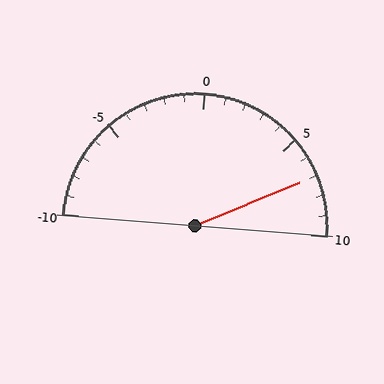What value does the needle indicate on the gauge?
The needle indicates approximately 7.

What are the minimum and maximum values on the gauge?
The gauge ranges from -10 to 10.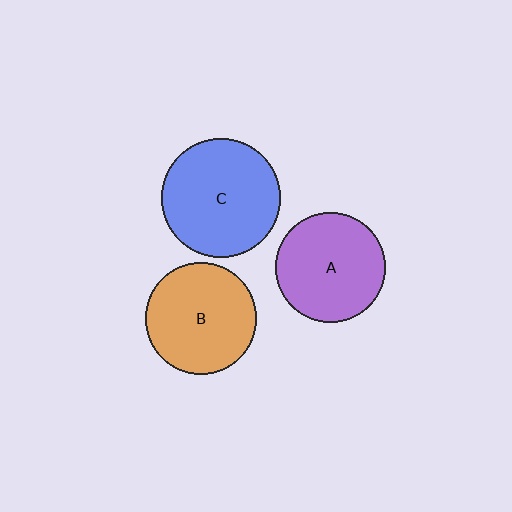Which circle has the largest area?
Circle C (blue).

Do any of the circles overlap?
No, none of the circles overlap.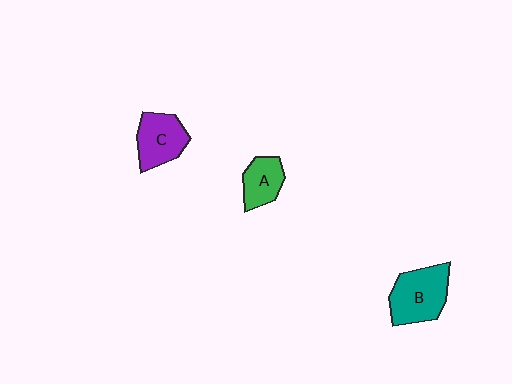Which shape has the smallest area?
Shape A (green).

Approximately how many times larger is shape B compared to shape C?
Approximately 1.2 times.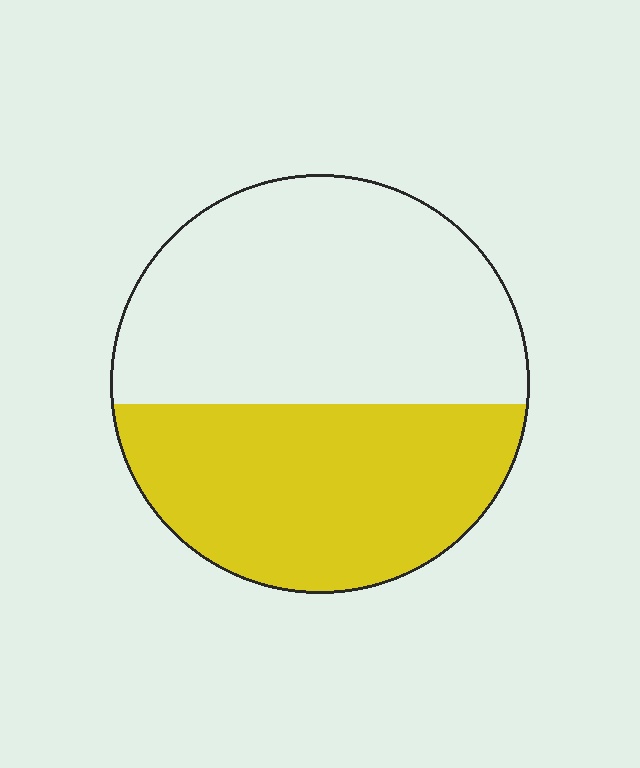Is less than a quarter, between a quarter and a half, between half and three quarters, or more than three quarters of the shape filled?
Between a quarter and a half.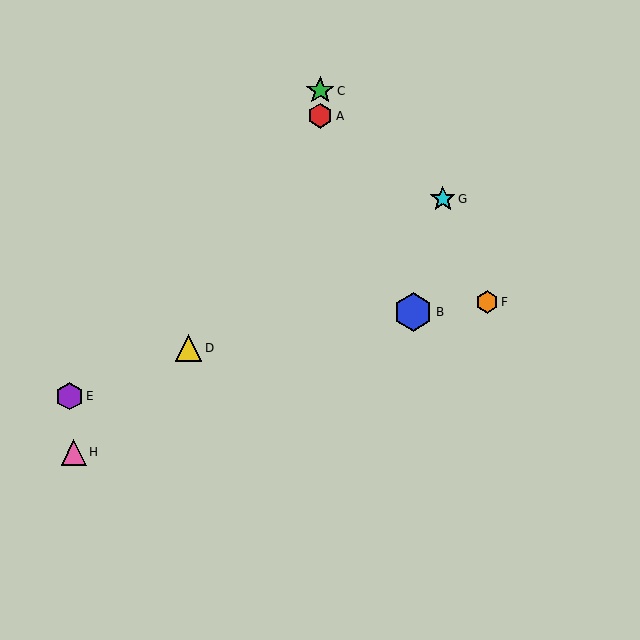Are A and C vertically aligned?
Yes, both are at x≈320.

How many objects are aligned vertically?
2 objects (A, C) are aligned vertically.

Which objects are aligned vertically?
Objects A, C are aligned vertically.